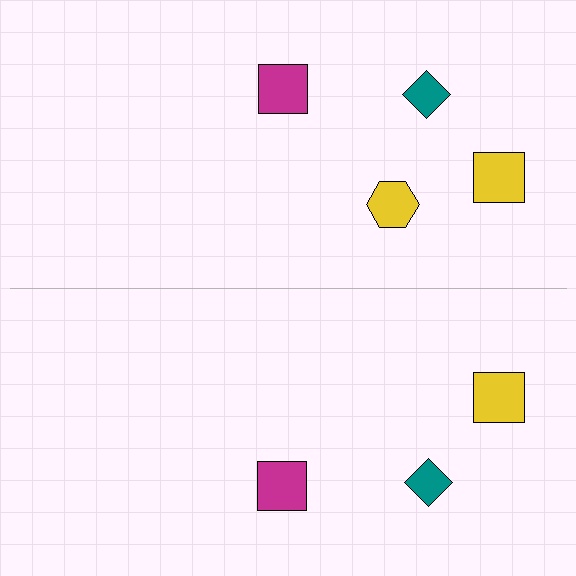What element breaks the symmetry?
A yellow hexagon is missing from the bottom side.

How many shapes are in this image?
There are 7 shapes in this image.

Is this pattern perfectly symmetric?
No, the pattern is not perfectly symmetric. A yellow hexagon is missing from the bottom side.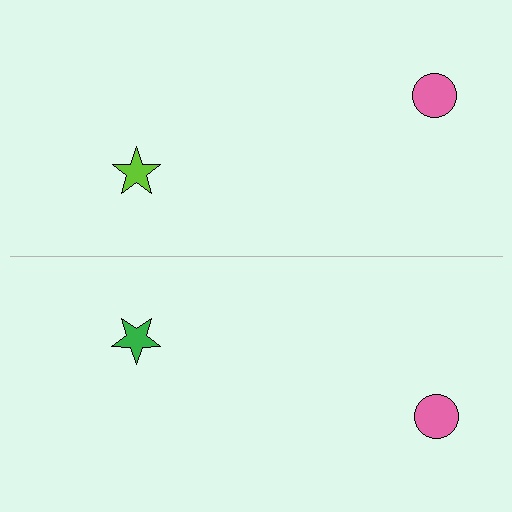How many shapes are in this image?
There are 4 shapes in this image.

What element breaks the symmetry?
The green star on the bottom side breaks the symmetry — its mirror counterpart is lime.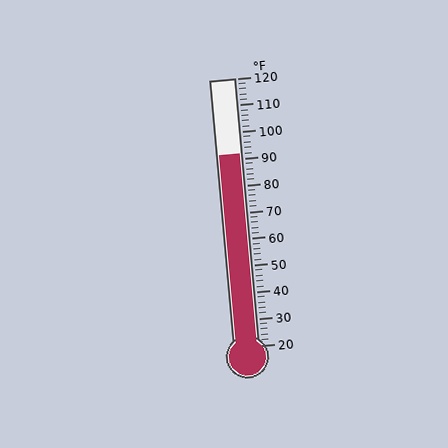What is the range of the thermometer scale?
The thermometer scale ranges from 20°F to 120°F.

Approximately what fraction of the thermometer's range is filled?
The thermometer is filled to approximately 70% of its range.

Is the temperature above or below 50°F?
The temperature is above 50°F.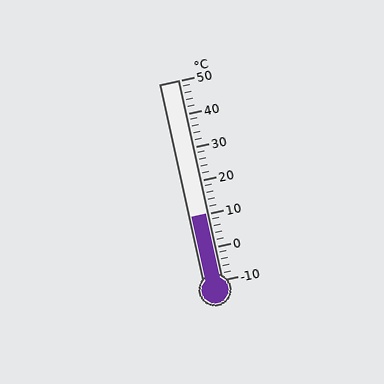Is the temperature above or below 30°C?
The temperature is below 30°C.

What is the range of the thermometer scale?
The thermometer scale ranges from -10°C to 50°C.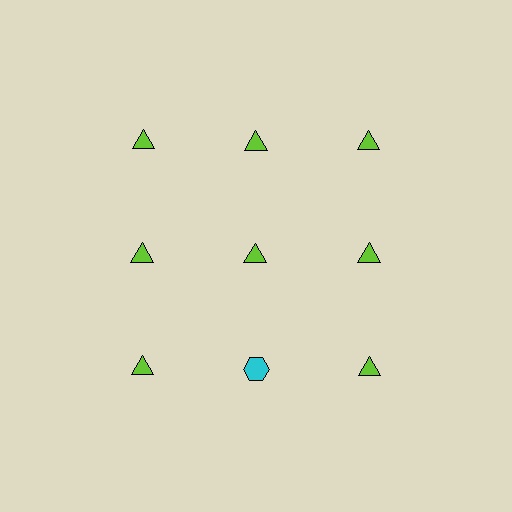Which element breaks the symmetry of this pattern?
The cyan hexagon in the third row, second from left column breaks the symmetry. All other shapes are lime triangles.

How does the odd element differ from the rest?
It differs in both color (cyan instead of lime) and shape (hexagon instead of triangle).